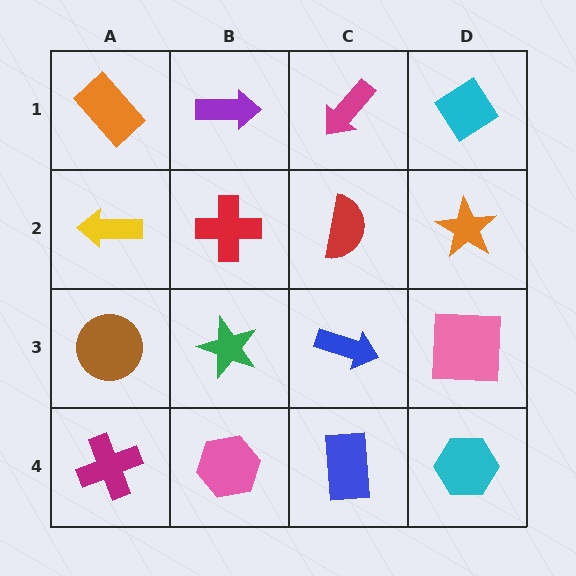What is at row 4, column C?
A blue rectangle.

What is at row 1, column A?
An orange rectangle.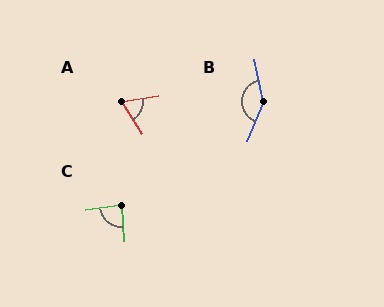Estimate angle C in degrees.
Approximately 86 degrees.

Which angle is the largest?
B, at approximately 146 degrees.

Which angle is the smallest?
A, at approximately 67 degrees.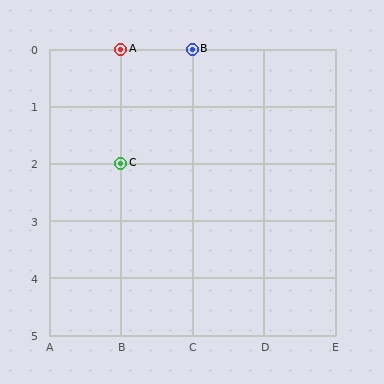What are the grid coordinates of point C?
Point C is at grid coordinates (B, 2).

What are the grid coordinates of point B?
Point B is at grid coordinates (C, 0).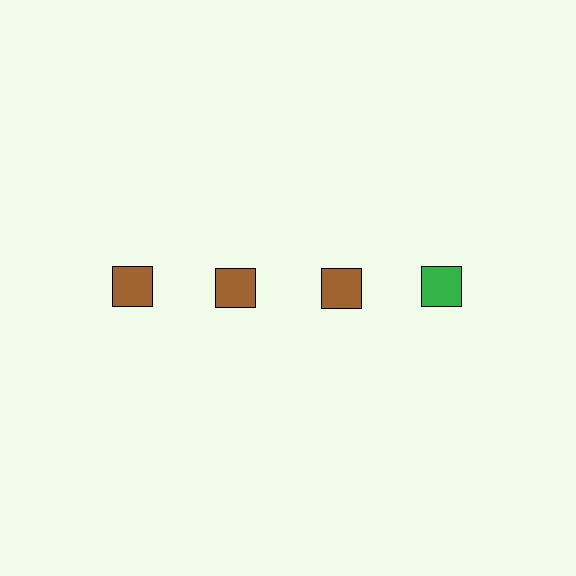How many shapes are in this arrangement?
There are 4 shapes arranged in a grid pattern.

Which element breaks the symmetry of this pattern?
The green square in the top row, second from right column breaks the symmetry. All other shapes are brown squares.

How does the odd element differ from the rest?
It has a different color: green instead of brown.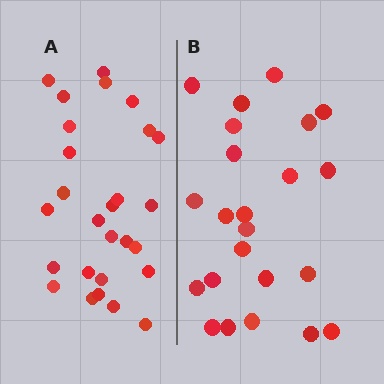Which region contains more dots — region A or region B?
Region A (the left region) has more dots.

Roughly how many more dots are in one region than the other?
Region A has about 4 more dots than region B.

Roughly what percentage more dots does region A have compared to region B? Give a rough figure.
About 15% more.